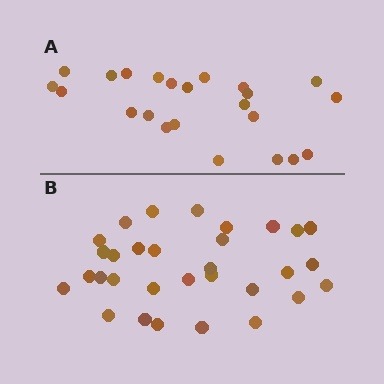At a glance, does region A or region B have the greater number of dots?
Region B (the bottom region) has more dots.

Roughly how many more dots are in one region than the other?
Region B has roughly 8 or so more dots than region A.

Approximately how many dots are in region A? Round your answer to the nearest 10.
About 20 dots. (The exact count is 23, which rounds to 20.)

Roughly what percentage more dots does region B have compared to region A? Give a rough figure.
About 35% more.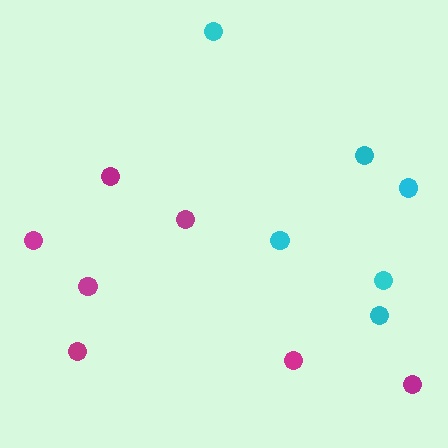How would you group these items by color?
There are 2 groups: one group of cyan circles (6) and one group of magenta circles (7).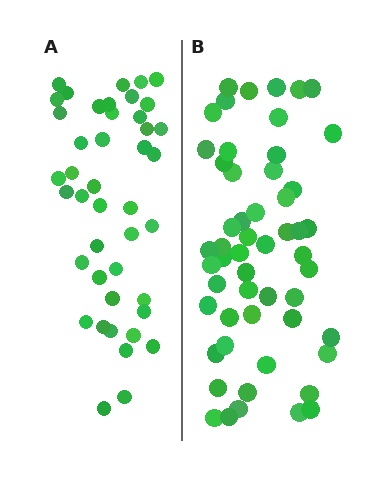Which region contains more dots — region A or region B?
Region B (the right region) has more dots.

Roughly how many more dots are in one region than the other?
Region B has roughly 12 or so more dots than region A.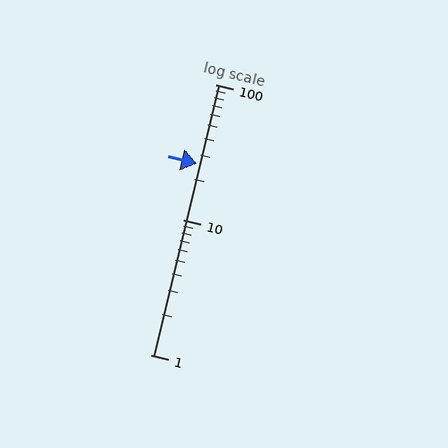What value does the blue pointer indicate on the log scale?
The pointer indicates approximately 26.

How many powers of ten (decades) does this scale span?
The scale spans 2 decades, from 1 to 100.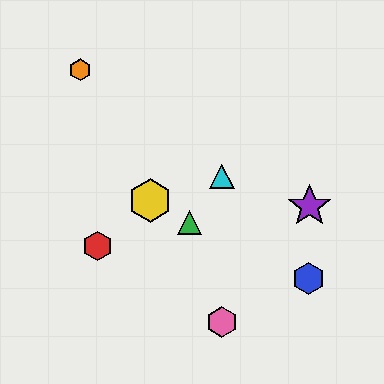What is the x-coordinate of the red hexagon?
The red hexagon is at x≈98.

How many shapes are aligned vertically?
2 shapes (the cyan triangle, the pink hexagon) are aligned vertically.